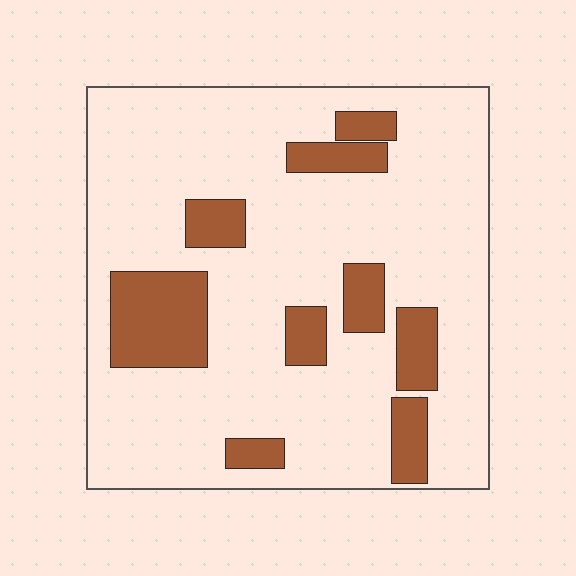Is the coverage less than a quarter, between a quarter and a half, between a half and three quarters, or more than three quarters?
Less than a quarter.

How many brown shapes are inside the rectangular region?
9.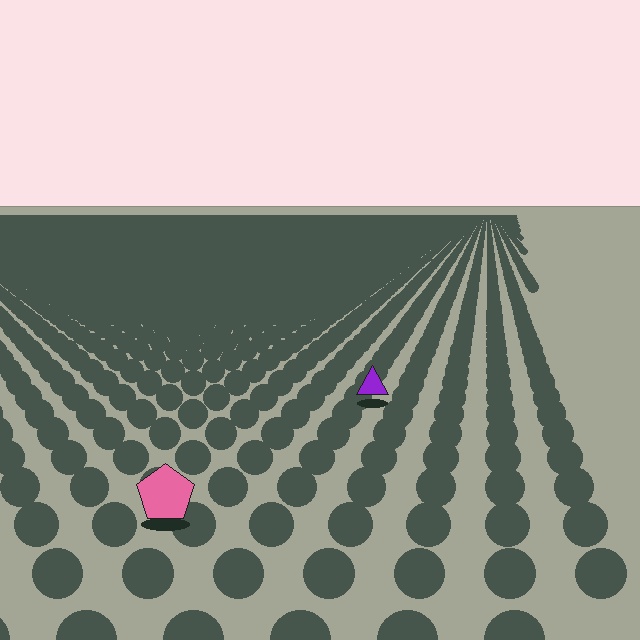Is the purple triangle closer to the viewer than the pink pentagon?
No. The pink pentagon is closer — you can tell from the texture gradient: the ground texture is coarser near it.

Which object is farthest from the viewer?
The purple triangle is farthest from the viewer. It appears smaller and the ground texture around it is denser.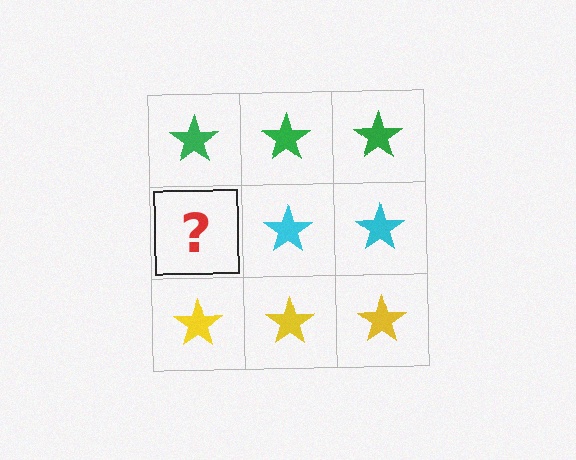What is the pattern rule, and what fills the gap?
The rule is that each row has a consistent color. The gap should be filled with a cyan star.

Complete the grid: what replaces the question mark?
The question mark should be replaced with a cyan star.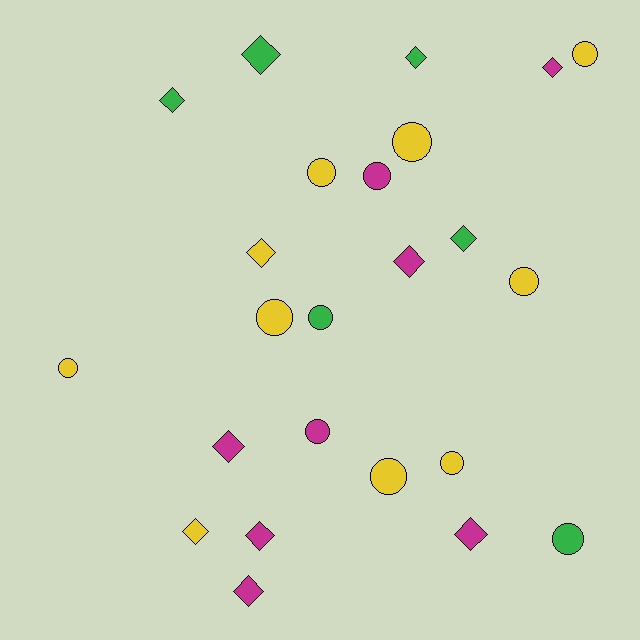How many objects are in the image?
There are 24 objects.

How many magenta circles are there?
There are 2 magenta circles.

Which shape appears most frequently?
Circle, with 12 objects.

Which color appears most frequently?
Yellow, with 10 objects.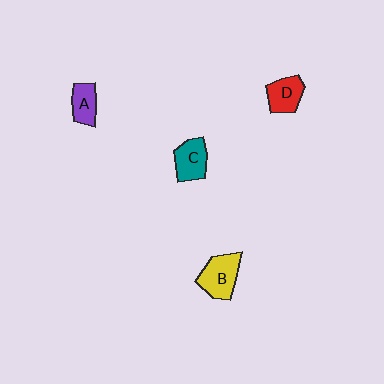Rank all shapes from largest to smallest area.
From largest to smallest: B (yellow), C (teal), D (red), A (purple).